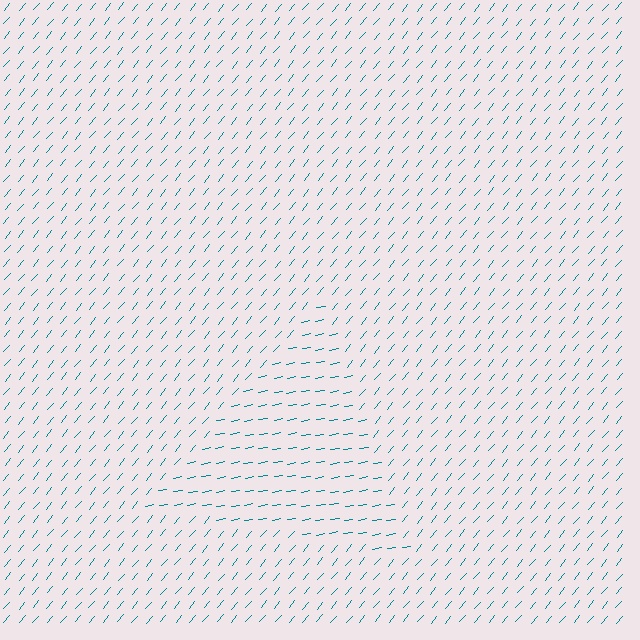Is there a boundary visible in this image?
Yes, there is a texture boundary formed by a change in line orientation.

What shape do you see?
I see a triangle.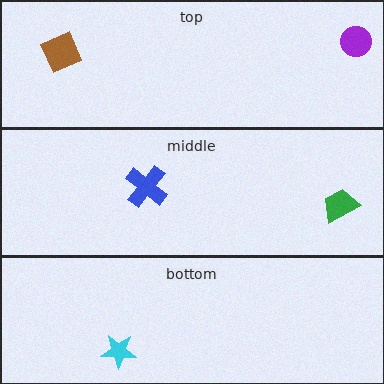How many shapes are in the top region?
2.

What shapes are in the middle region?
The blue cross, the green trapezoid.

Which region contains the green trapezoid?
The middle region.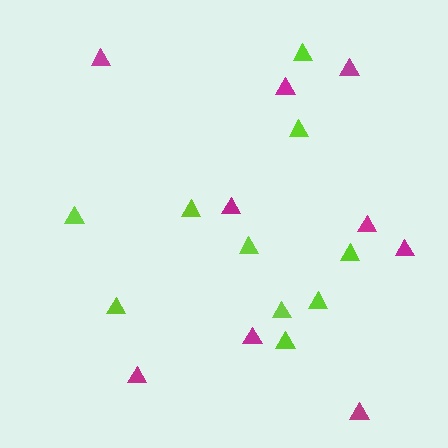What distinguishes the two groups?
There are 2 groups: one group of lime triangles (10) and one group of magenta triangles (9).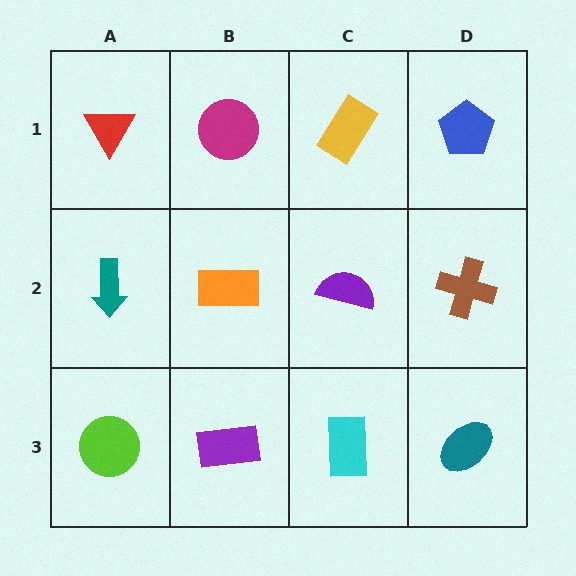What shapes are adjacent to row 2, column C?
A yellow rectangle (row 1, column C), a cyan rectangle (row 3, column C), an orange rectangle (row 2, column B), a brown cross (row 2, column D).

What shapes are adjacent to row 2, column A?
A red triangle (row 1, column A), a lime circle (row 3, column A), an orange rectangle (row 2, column B).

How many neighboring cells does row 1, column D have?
2.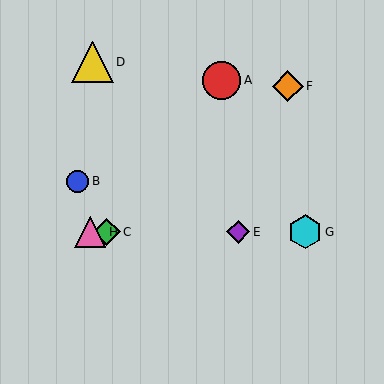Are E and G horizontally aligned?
Yes, both are at y≈232.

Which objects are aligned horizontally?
Objects C, E, G, H are aligned horizontally.